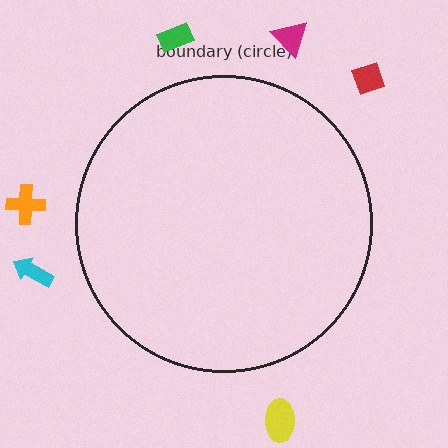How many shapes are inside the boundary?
0 inside, 6 outside.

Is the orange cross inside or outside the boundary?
Outside.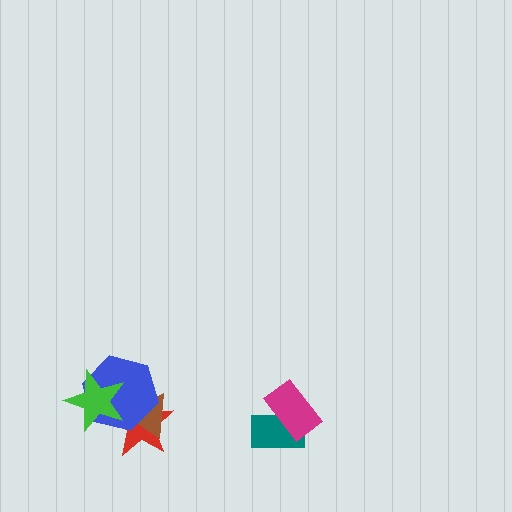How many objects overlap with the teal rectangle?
1 object overlaps with the teal rectangle.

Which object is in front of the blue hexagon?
The green star is in front of the blue hexagon.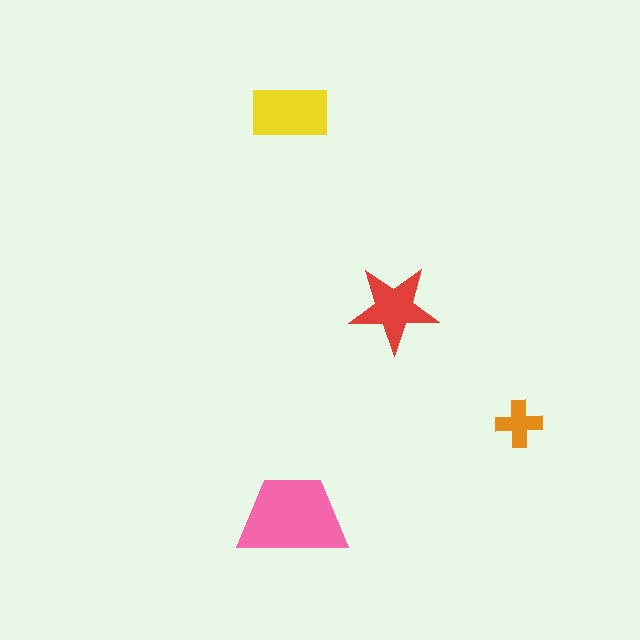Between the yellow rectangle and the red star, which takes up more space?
The yellow rectangle.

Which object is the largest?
The pink trapezoid.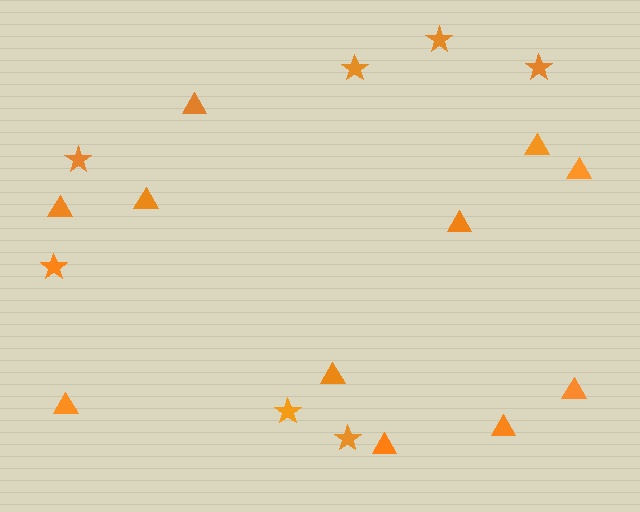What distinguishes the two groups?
There are 2 groups: one group of stars (7) and one group of triangles (11).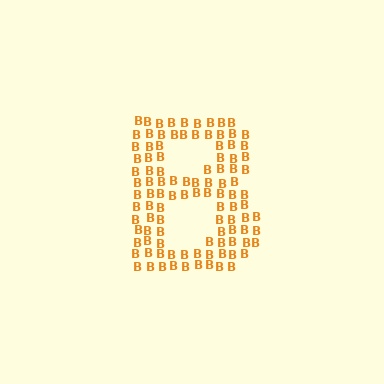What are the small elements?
The small elements are letter B's.